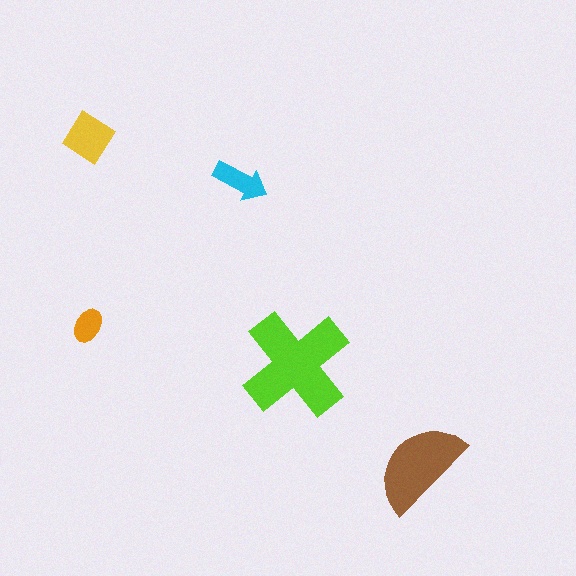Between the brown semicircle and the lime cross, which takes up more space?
The lime cross.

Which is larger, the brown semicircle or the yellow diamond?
The brown semicircle.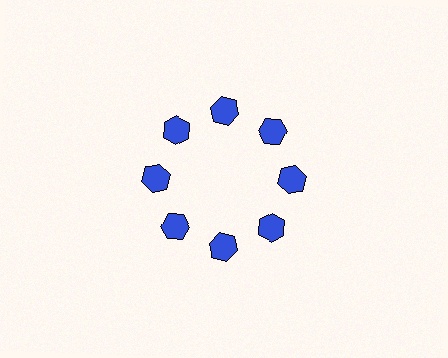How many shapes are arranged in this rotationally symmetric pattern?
There are 8 shapes, arranged in 8 groups of 1.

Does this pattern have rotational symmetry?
Yes, this pattern has 8-fold rotational symmetry. It looks the same after rotating 45 degrees around the center.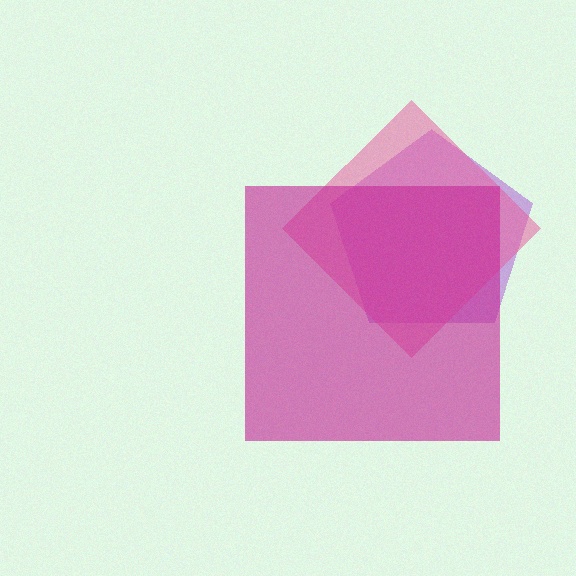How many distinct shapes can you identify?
There are 3 distinct shapes: a purple pentagon, a pink diamond, a magenta square.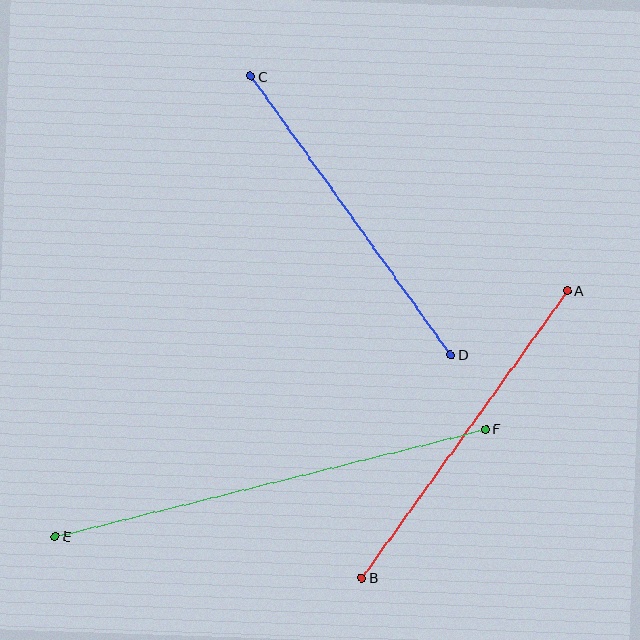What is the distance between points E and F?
The distance is approximately 444 pixels.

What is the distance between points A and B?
The distance is approximately 353 pixels.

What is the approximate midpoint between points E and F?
The midpoint is at approximately (270, 482) pixels.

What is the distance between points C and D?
The distance is approximately 343 pixels.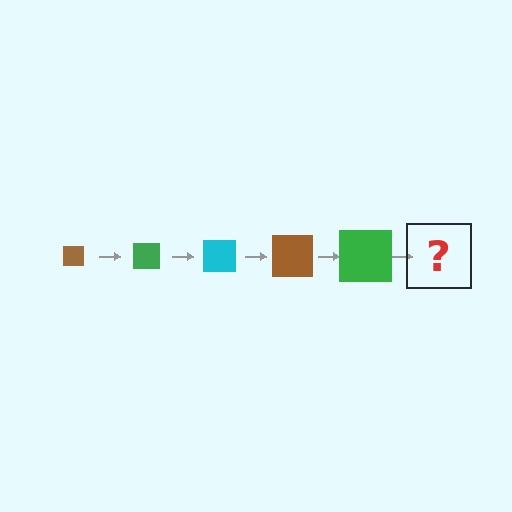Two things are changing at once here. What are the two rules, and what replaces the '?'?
The two rules are that the square grows larger each step and the color cycles through brown, green, and cyan. The '?' should be a cyan square, larger than the previous one.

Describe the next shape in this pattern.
It should be a cyan square, larger than the previous one.